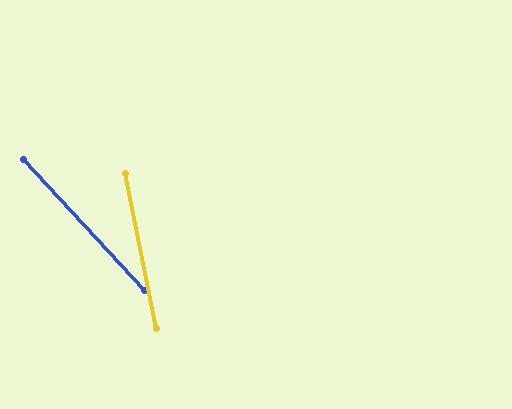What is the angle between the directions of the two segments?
Approximately 31 degrees.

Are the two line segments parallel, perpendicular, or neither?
Neither parallel nor perpendicular — they differ by about 31°.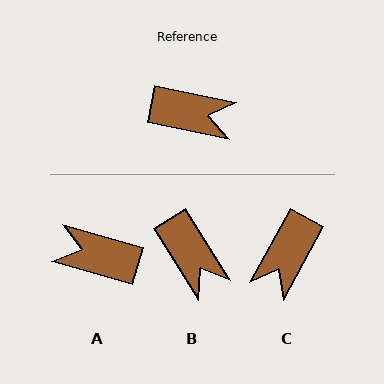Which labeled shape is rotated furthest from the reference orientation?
A, about 175 degrees away.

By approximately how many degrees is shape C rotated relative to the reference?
Approximately 107 degrees clockwise.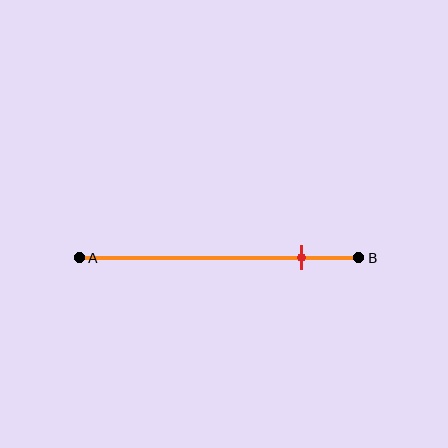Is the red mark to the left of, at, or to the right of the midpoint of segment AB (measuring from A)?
The red mark is to the right of the midpoint of segment AB.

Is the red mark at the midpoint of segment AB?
No, the mark is at about 80% from A, not at the 50% midpoint.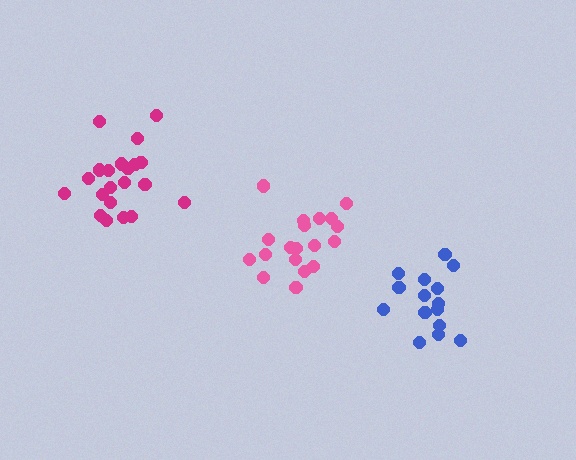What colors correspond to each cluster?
The clusters are colored: blue, magenta, pink.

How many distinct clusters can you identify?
There are 3 distinct clusters.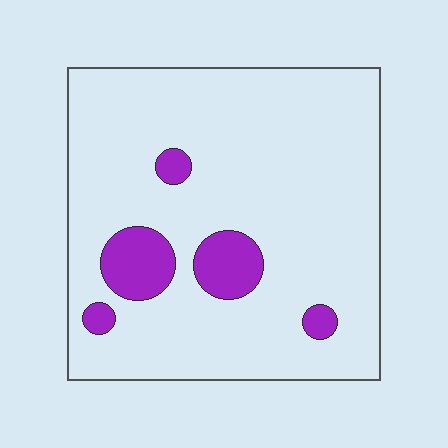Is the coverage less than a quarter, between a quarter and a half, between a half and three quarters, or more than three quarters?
Less than a quarter.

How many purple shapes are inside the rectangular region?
5.